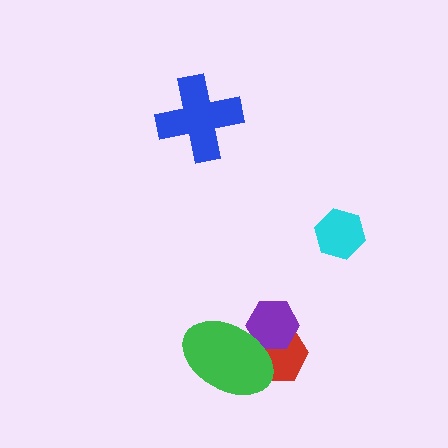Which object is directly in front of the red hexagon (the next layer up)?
The purple hexagon is directly in front of the red hexagon.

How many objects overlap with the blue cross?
0 objects overlap with the blue cross.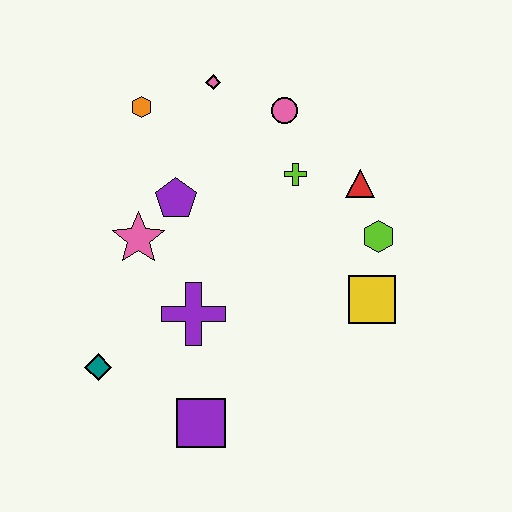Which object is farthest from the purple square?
The pink diamond is farthest from the purple square.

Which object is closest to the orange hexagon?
The pink diamond is closest to the orange hexagon.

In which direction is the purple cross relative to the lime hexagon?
The purple cross is to the left of the lime hexagon.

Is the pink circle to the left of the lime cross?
Yes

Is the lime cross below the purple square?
No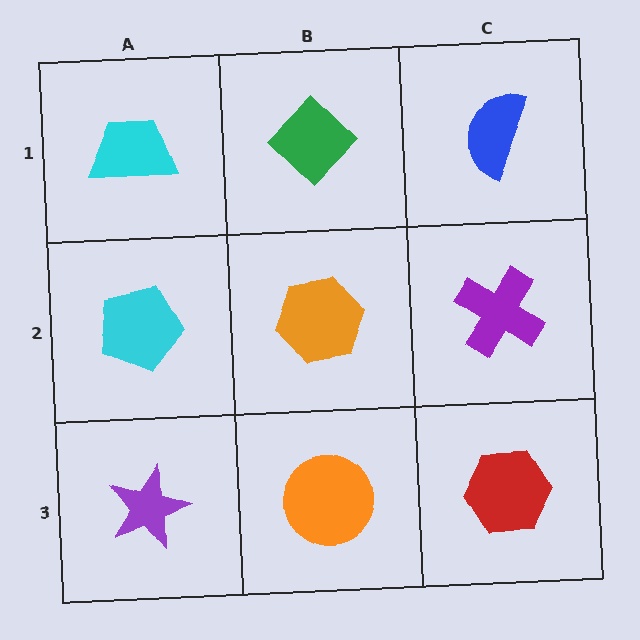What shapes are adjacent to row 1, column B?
An orange hexagon (row 2, column B), a cyan trapezoid (row 1, column A), a blue semicircle (row 1, column C).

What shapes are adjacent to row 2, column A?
A cyan trapezoid (row 1, column A), a purple star (row 3, column A), an orange hexagon (row 2, column B).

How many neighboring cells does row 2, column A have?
3.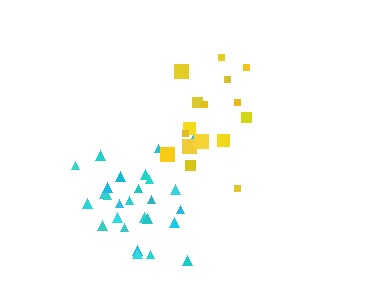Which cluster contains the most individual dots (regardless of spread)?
Cyan (27).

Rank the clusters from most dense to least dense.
cyan, yellow.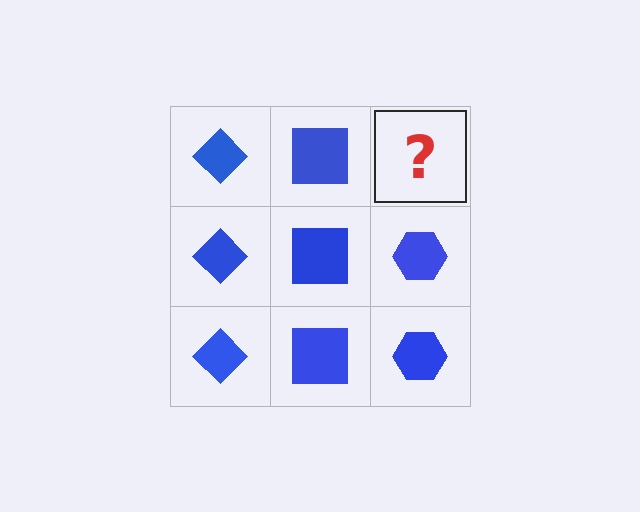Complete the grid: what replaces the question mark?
The question mark should be replaced with a blue hexagon.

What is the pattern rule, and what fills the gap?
The rule is that each column has a consistent shape. The gap should be filled with a blue hexagon.